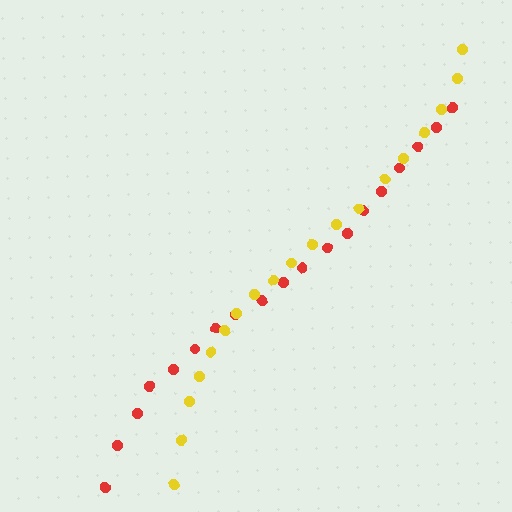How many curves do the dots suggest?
There are 2 distinct paths.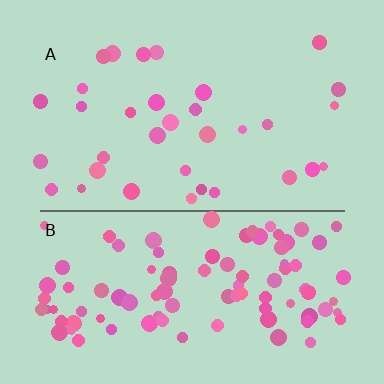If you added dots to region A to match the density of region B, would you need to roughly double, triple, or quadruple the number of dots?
Approximately triple.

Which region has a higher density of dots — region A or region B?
B (the bottom).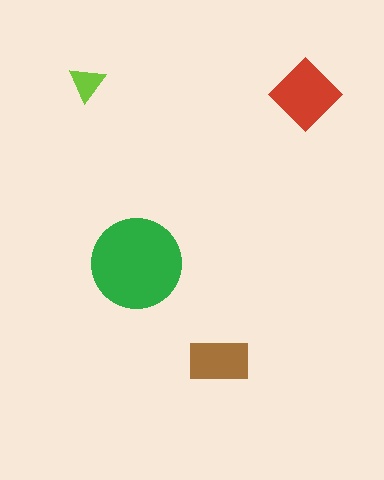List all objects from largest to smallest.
The green circle, the red diamond, the brown rectangle, the lime triangle.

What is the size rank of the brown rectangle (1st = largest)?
3rd.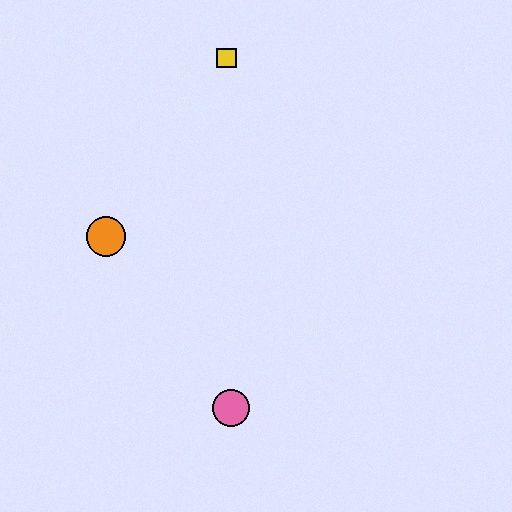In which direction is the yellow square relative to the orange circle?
The yellow square is above the orange circle.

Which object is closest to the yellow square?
The orange circle is closest to the yellow square.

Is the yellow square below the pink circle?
No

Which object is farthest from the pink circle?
The yellow square is farthest from the pink circle.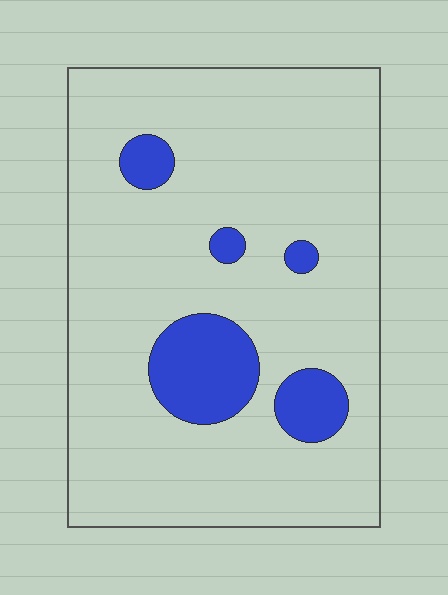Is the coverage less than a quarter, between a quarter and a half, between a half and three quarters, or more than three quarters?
Less than a quarter.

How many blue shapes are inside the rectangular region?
5.